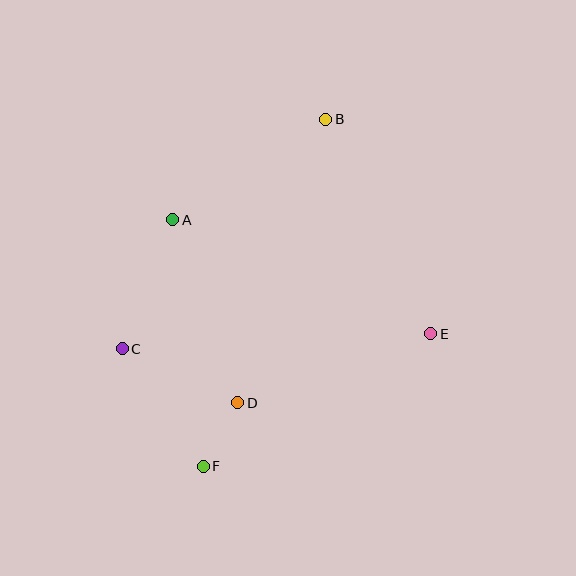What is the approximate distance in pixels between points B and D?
The distance between B and D is approximately 297 pixels.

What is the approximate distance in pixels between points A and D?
The distance between A and D is approximately 194 pixels.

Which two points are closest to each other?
Points D and F are closest to each other.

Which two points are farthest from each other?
Points B and F are farthest from each other.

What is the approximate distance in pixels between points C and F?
The distance between C and F is approximately 143 pixels.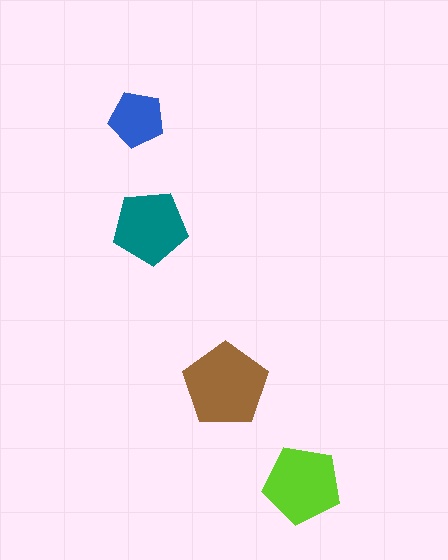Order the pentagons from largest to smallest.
the brown one, the lime one, the teal one, the blue one.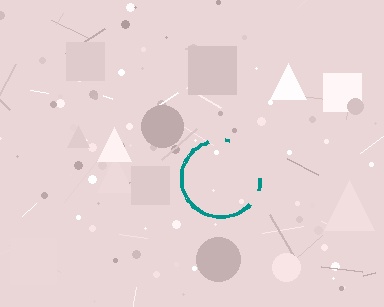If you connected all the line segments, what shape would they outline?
They would outline a circle.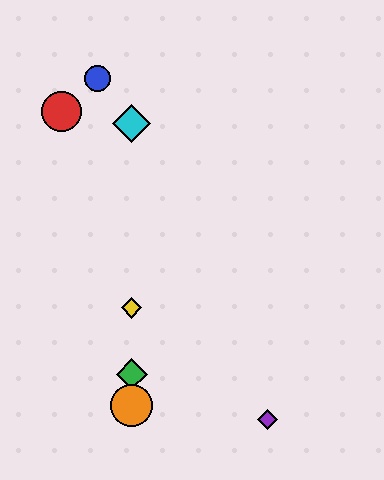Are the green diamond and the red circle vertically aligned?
No, the green diamond is at x≈132 and the red circle is at x≈62.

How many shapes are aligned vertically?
4 shapes (the green diamond, the yellow diamond, the orange circle, the cyan diamond) are aligned vertically.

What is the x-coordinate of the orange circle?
The orange circle is at x≈132.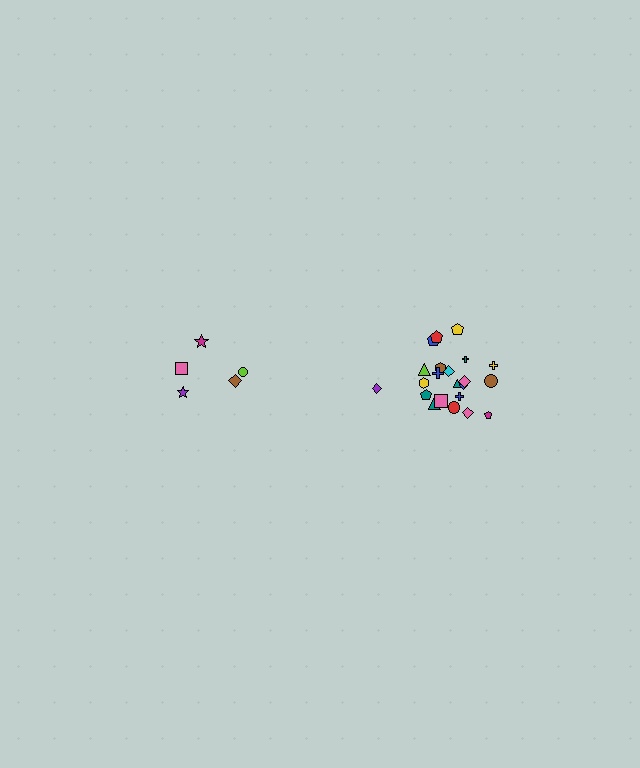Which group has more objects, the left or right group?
The right group.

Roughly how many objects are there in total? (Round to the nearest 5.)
Roughly 25 objects in total.